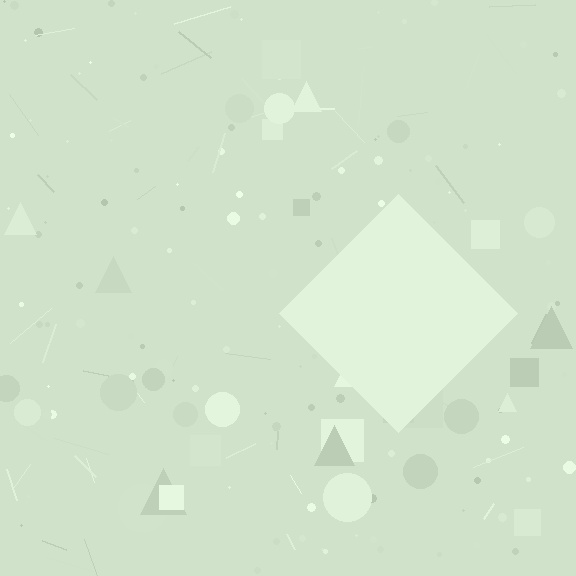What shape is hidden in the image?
A diamond is hidden in the image.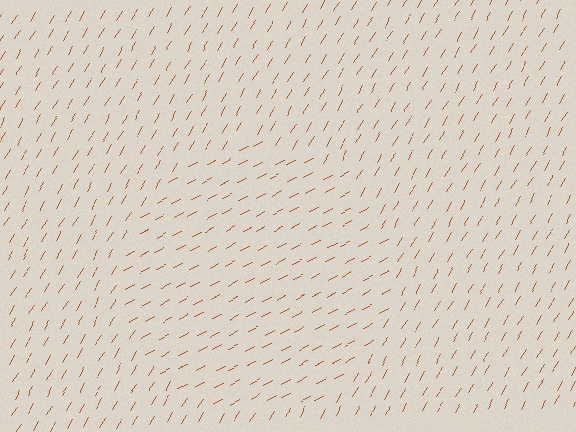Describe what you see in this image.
The image is filled with small brown line segments. A circle region in the image has lines oriented differently from the surrounding lines, creating a visible texture boundary.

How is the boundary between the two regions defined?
The boundary is defined purely by a change in line orientation (approximately 31 degrees difference). All lines are the same color and thickness.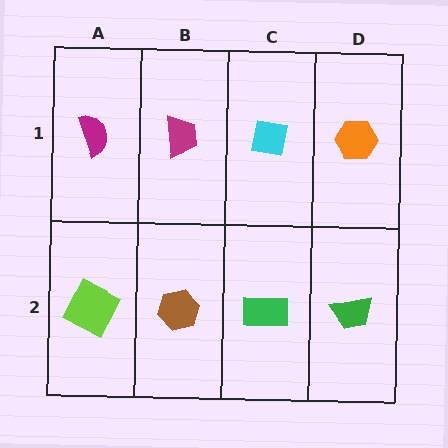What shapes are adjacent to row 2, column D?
An orange hexagon (row 1, column D), a green rectangle (row 2, column C).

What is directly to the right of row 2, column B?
A green rectangle.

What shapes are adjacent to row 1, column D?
A green trapezoid (row 2, column D), a cyan square (row 1, column C).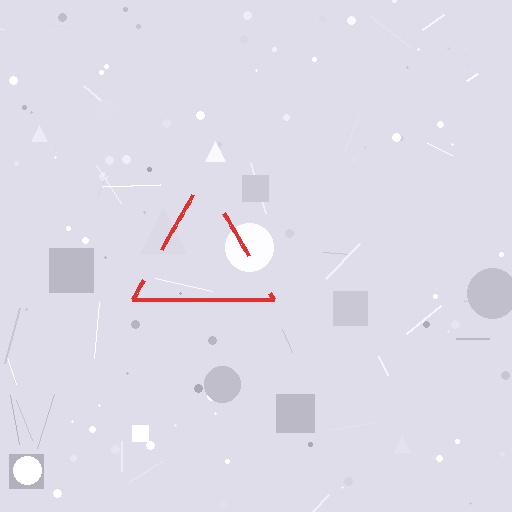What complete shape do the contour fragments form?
The contour fragments form a triangle.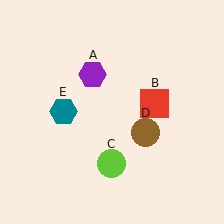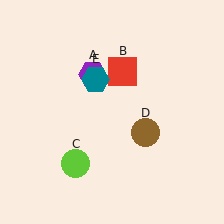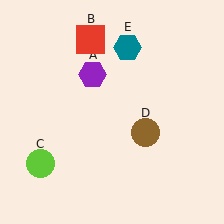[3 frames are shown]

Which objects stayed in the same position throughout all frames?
Purple hexagon (object A) and brown circle (object D) remained stationary.